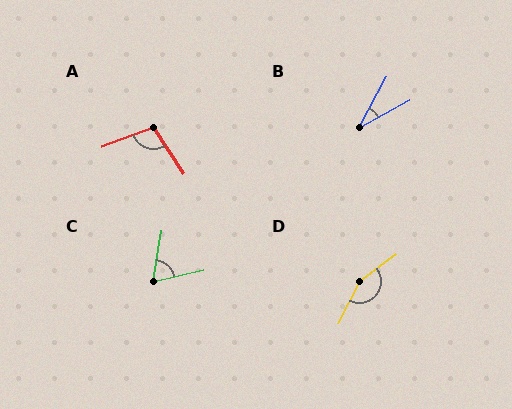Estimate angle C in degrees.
Approximately 67 degrees.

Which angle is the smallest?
B, at approximately 33 degrees.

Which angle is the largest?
D, at approximately 155 degrees.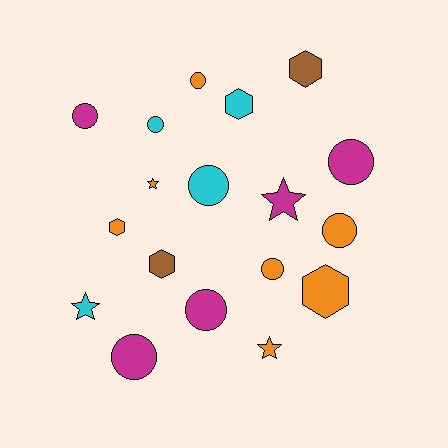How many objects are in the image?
There are 18 objects.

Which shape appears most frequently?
Circle, with 9 objects.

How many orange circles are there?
There are 3 orange circles.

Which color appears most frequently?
Orange, with 7 objects.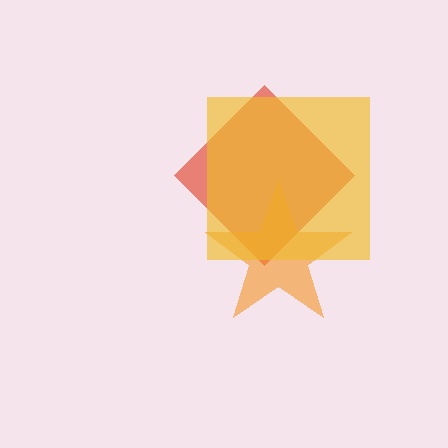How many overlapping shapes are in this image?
There are 3 overlapping shapes in the image.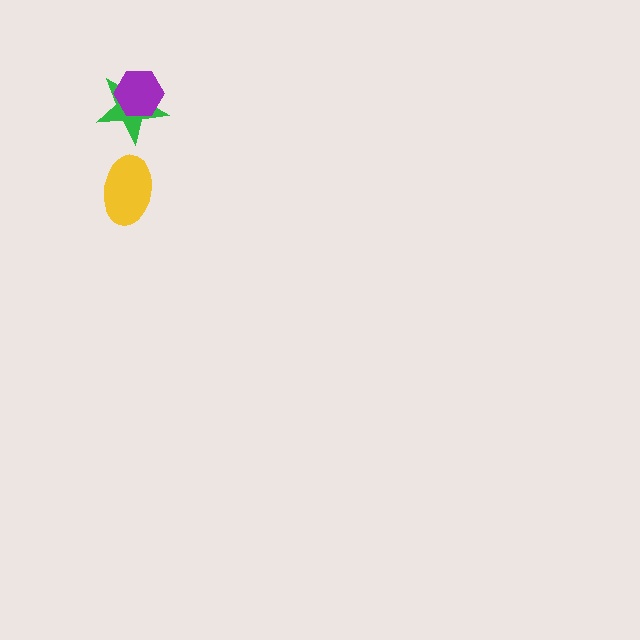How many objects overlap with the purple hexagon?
1 object overlaps with the purple hexagon.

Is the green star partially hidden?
Yes, it is partially covered by another shape.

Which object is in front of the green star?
The purple hexagon is in front of the green star.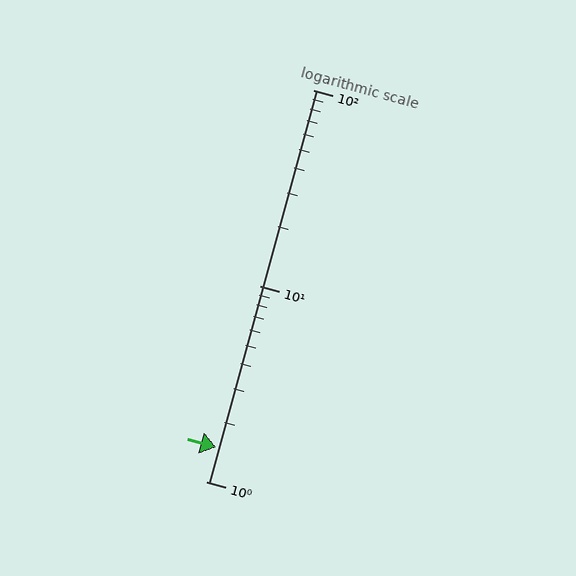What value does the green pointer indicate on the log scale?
The pointer indicates approximately 1.5.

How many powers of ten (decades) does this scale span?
The scale spans 2 decades, from 1 to 100.